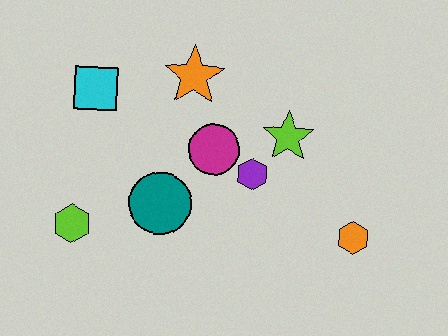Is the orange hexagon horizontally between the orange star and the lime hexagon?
No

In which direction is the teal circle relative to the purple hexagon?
The teal circle is to the left of the purple hexagon.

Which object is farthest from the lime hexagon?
The orange hexagon is farthest from the lime hexagon.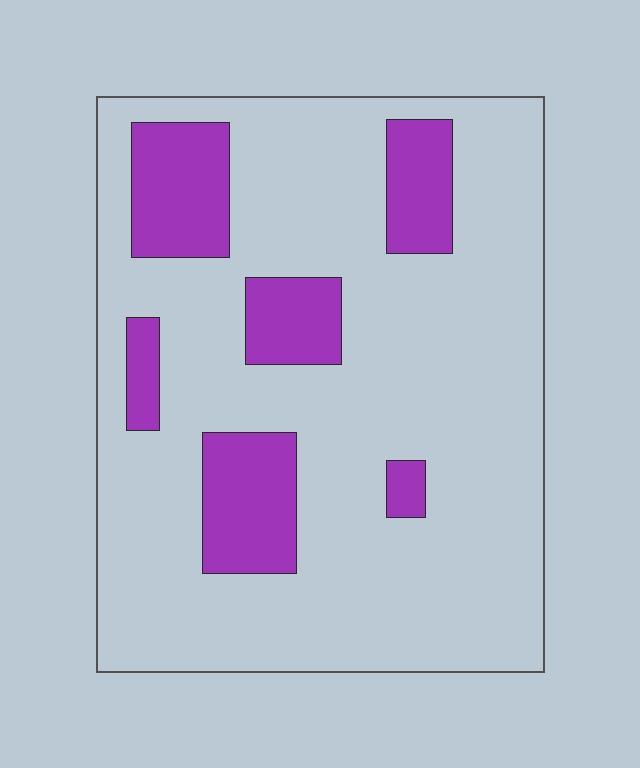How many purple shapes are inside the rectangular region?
6.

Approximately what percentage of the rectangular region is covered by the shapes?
Approximately 20%.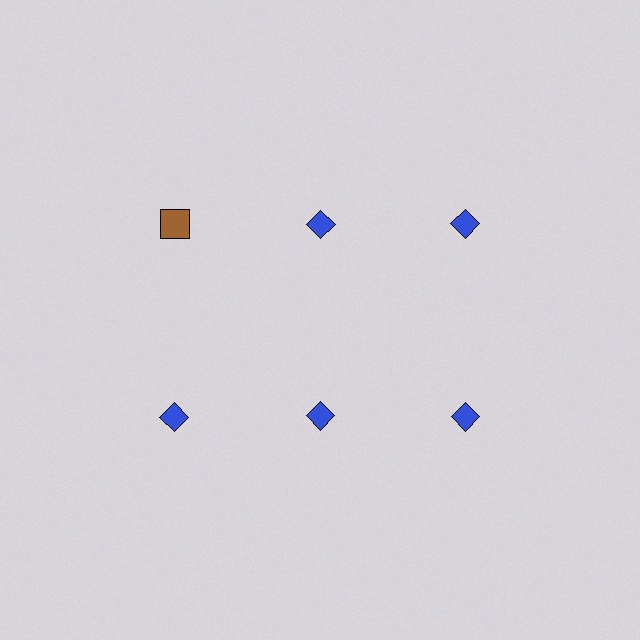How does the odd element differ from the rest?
It differs in both color (brown instead of blue) and shape (square instead of diamond).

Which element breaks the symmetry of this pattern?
The brown square in the top row, leftmost column breaks the symmetry. All other shapes are blue diamonds.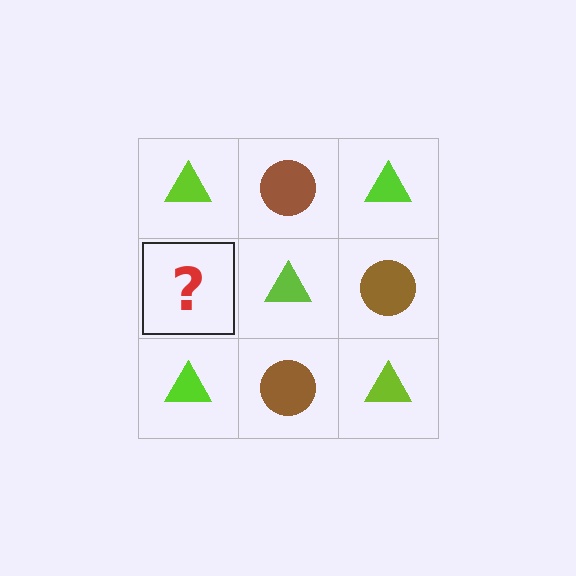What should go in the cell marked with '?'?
The missing cell should contain a brown circle.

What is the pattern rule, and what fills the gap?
The rule is that it alternates lime triangle and brown circle in a checkerboard pattern. The gap should be filled with a brown circle.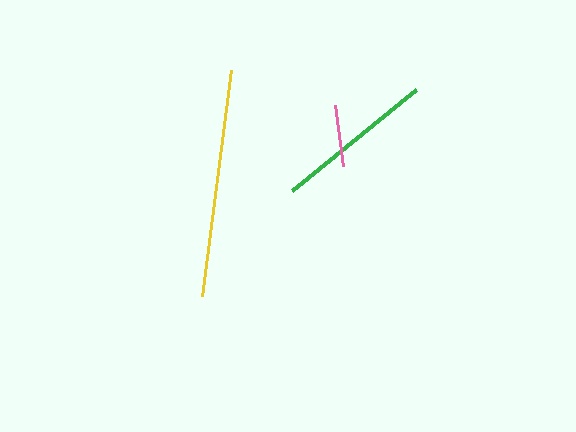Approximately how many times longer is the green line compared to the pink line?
The green line is approximately 2.6 times the length of the pink line.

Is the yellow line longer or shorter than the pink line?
The yellow line is longer than the pink line.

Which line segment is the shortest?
The pink line is the shortest at approximately 62 pixels.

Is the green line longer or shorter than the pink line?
The green line is longer than the pink line.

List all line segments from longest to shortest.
From longest to shortest: yellow, green, pink.